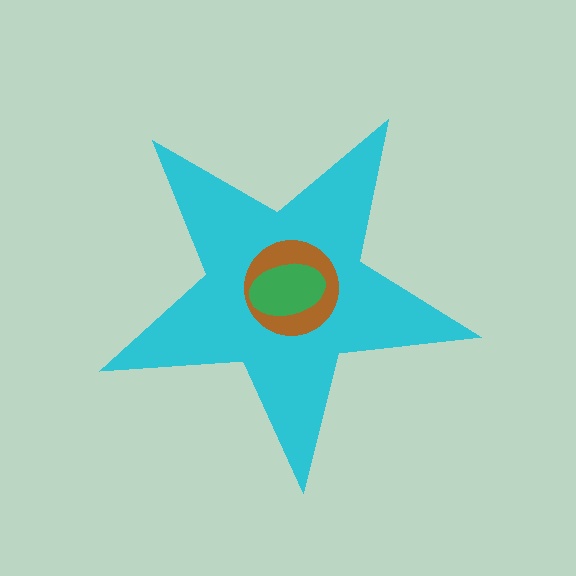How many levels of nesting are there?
3.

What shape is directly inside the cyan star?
The brown circle.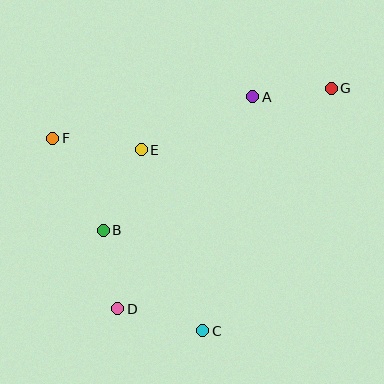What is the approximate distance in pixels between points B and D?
The distance between B and D is approximately 80 pixels.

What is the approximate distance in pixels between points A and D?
The distance between A and D is approximately 251 pixels.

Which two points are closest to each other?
Points A and G are closest to each other.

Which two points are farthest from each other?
Points D and G are farthest from each other.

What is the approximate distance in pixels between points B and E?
The distance between B and E is approximately 89 pixels.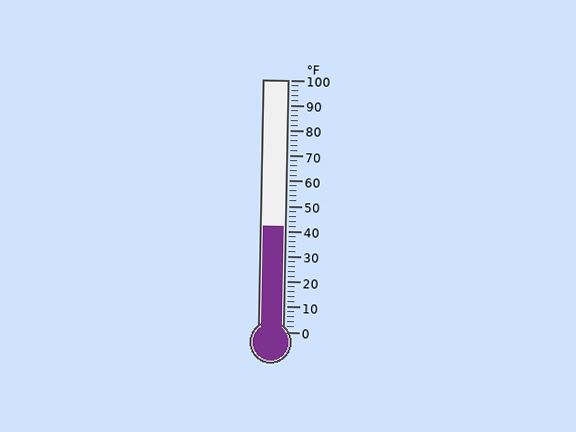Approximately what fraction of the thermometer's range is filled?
The thermometer is filled to approximately 40% of its range.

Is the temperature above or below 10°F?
The temperature is above 10°F.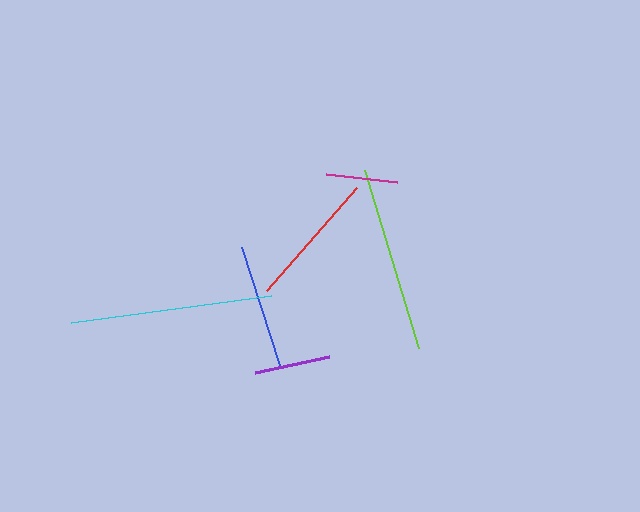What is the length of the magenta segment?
The magenta segment is approximately 72 pixels long.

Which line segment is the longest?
The cyan line is the longest at approximately 201 pixels.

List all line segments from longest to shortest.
From longest to shortest: cyan, lime, red, blue, purple, magenta.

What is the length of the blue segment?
The blue segment is approximately 124 pixels long.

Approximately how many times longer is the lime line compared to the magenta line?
The lime line is approximately 2.6 times the length of the magenta line.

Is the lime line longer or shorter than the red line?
The lime line is longer than the red line.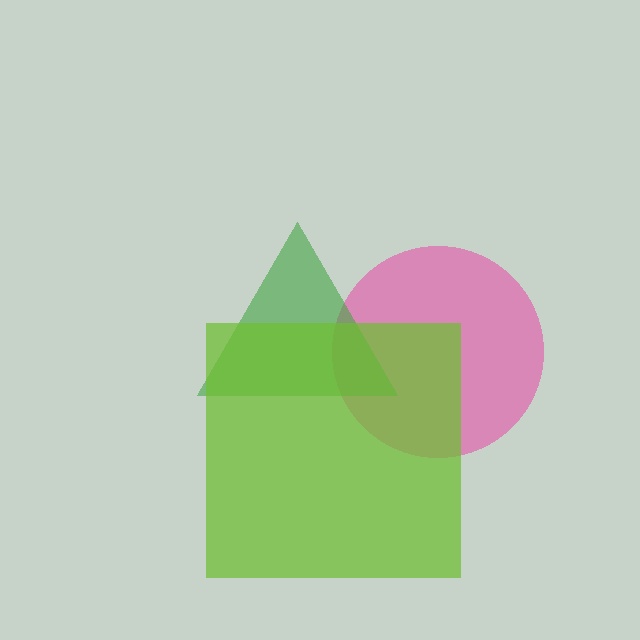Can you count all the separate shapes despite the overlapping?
Yes, there are 3 separate shapes.